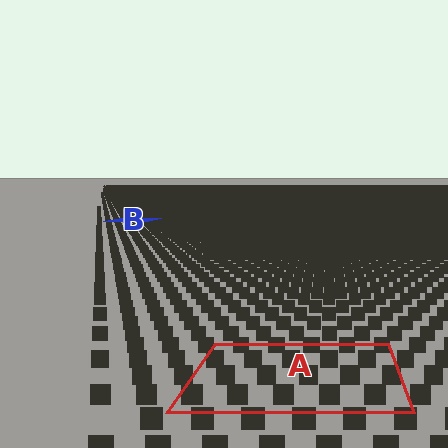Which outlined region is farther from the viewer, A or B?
Region B is farther from the viewer — the texture elements inside it appear smaller and more densely packed.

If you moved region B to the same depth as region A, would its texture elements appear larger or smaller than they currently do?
They would appear larger. At a closer depth, the same texture elements are projected at a bigger on-screen size.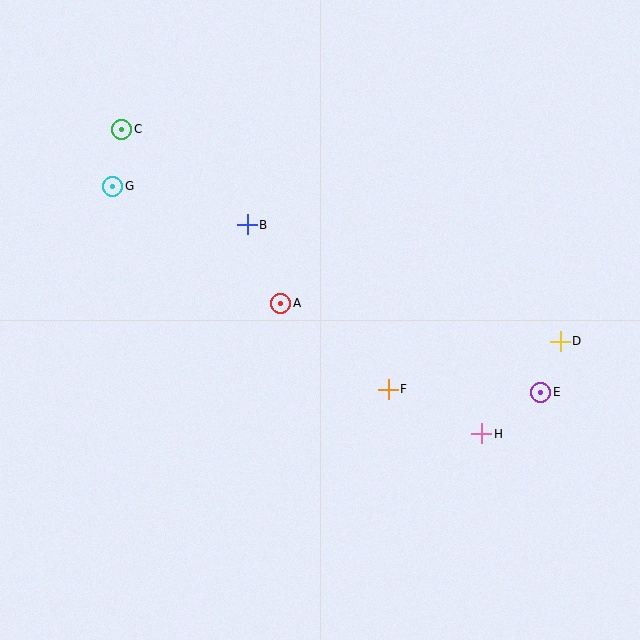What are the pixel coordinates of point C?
Point C is at (122, 129).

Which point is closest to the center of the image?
Point A at (281, 303) is closest to the center.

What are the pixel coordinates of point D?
Point D is at (560, 341).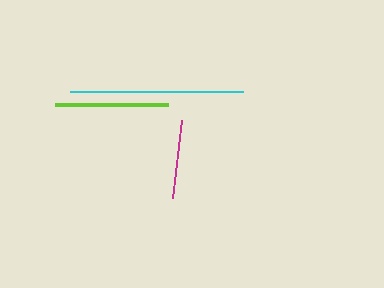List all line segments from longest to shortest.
From longest to shortest: cyan, lime, magenta.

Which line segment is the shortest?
The magenta line is the shortest at approximately 79 pixels.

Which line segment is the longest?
The cyan line is the longest at approximately 173 pixels.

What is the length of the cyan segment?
The cyan segment is approximately 173 pixels long.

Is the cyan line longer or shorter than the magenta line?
The cyan line is longer than the magenta line.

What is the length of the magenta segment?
The magenta segment is approximately 79 pixels long.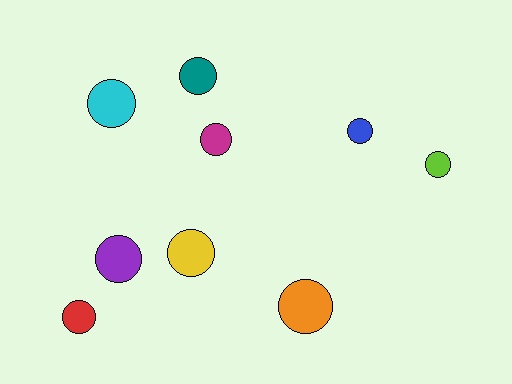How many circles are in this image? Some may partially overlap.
There are 9 circles.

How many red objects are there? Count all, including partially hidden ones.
There is 1 red object.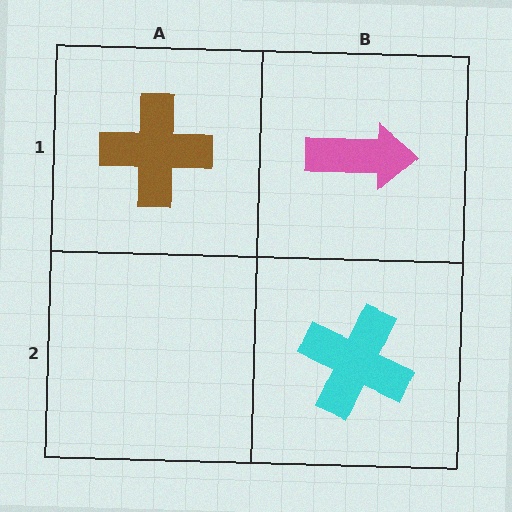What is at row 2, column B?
A cyan cross.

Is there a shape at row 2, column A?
No, that cell is empty.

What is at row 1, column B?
A pink arrow.